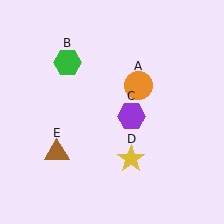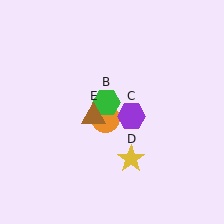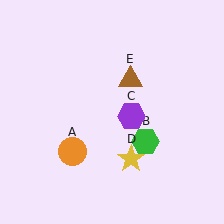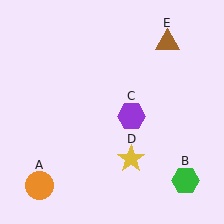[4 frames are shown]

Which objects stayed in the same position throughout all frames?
Purple hexagon (object C) and yellow star (object D) remained stationary.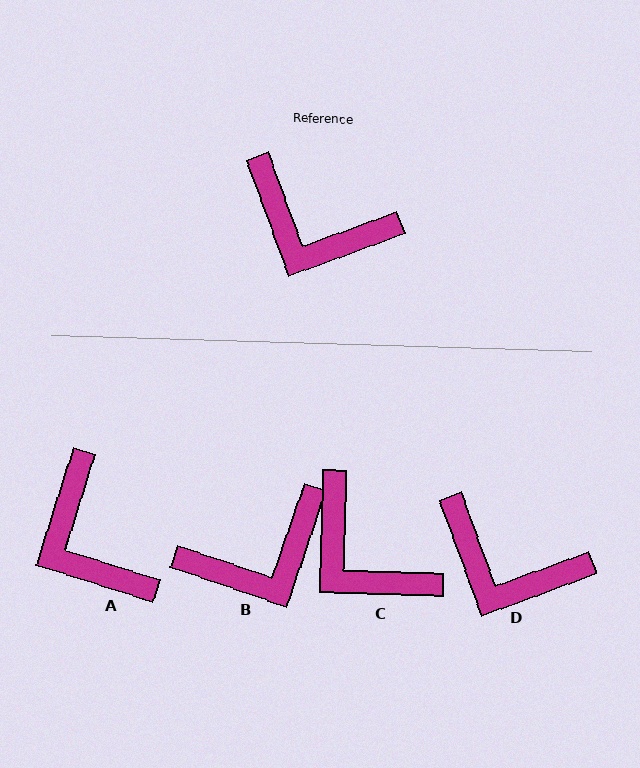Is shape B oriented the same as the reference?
No, it is off by about 51 degrees.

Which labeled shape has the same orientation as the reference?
D.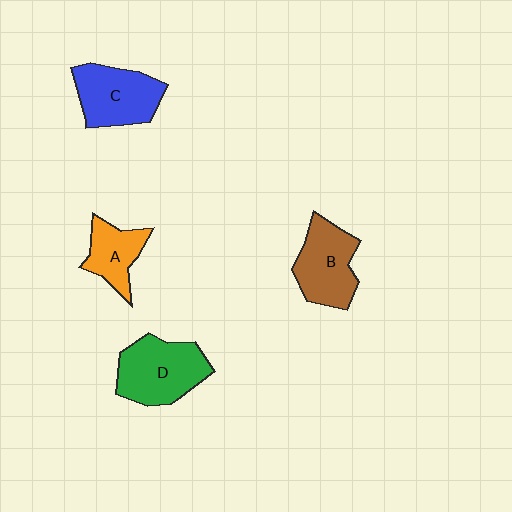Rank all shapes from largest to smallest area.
From largest to smallest: D (green), C (blue), B (brown), A (orange).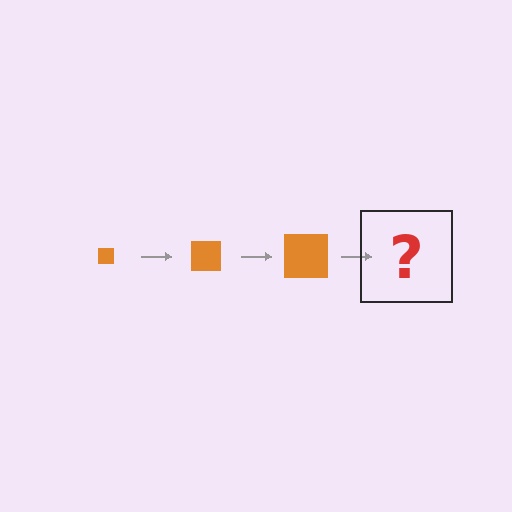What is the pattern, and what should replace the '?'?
The pattern is that the square gets progressively larger each step. The '?' should be an orange square, larger than the previous one.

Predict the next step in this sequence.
The next step is an orange square, larger than the previous one.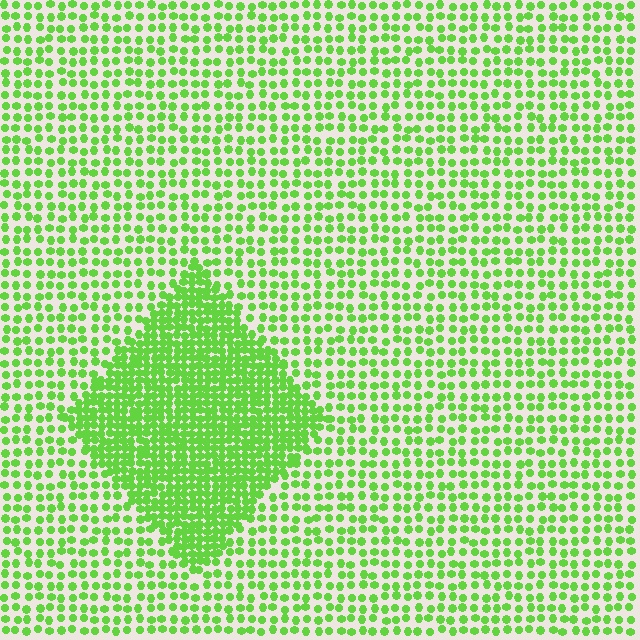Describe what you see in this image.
The image contains small lime elements arranged at two different densities. A diamond-shaped region is visible where the elements are more densely packed than the surrounding area.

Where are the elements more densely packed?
The elements are more densely packed inside the diamond boundary.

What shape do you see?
I see a diamond.